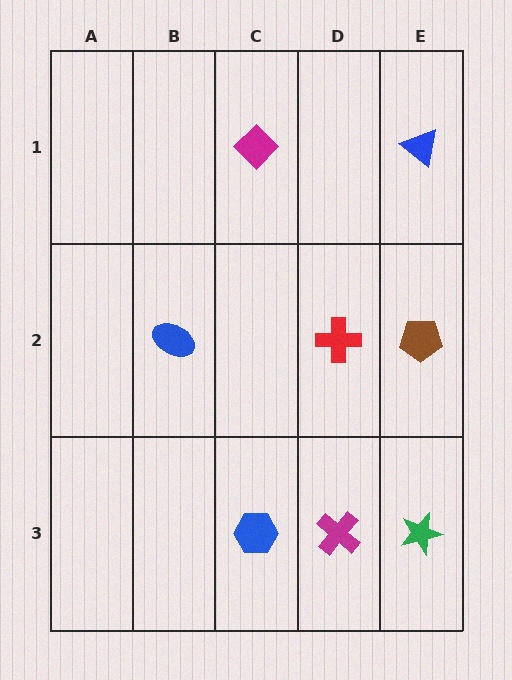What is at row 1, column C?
A magenta diamond.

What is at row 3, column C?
A blue hexagon.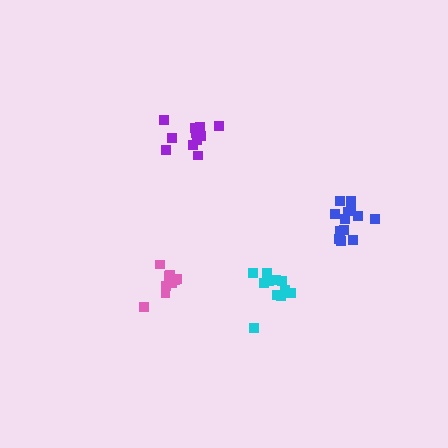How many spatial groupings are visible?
There are 4 spatial groupings.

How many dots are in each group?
Group 1: 13 dots, Group 2: 11 dots, Group 3: 9 dots, Group 4: 12 dots (45 total).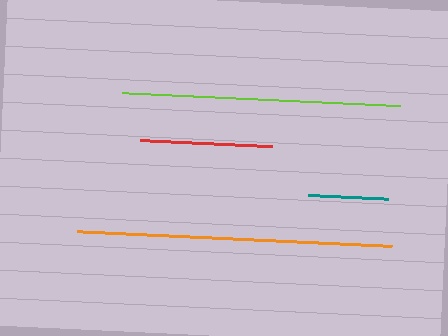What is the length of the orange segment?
The orange segment is approximately 314 pixels long.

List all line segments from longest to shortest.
From longest to shortest: orange, lime, red, teal.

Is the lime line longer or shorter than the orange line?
The orange line is longer than the lime line.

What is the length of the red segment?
The red segment is approximately 131 pixels long.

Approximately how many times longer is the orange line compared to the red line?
The orange line is approximately 2.4 times the length of the red line.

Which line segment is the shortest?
The teal line is the shortest at approximately 80 pixels.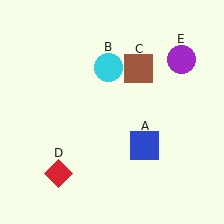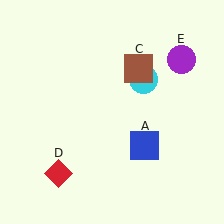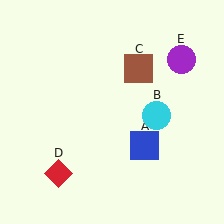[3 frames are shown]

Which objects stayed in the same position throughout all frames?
Blue square (object A) and brown square (object C) and red diamond (object D) and purple circle (object E) remained stationary.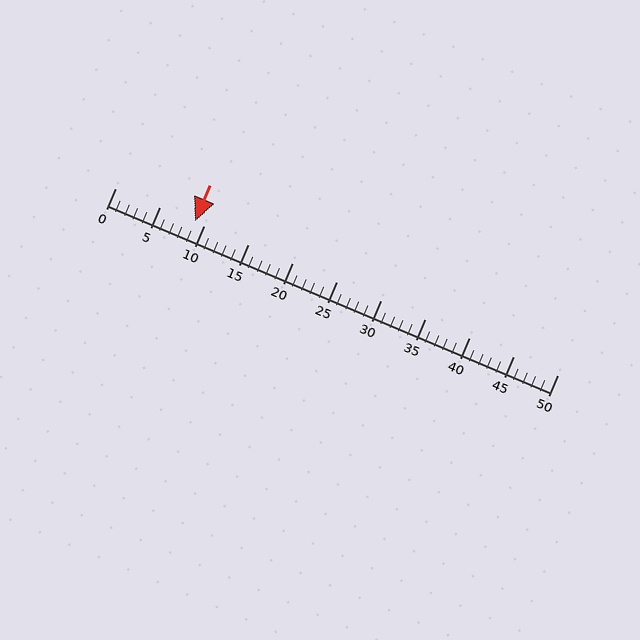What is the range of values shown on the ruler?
The ruler shows values from 0 to 50.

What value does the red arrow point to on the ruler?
The red arrow points to approximately 9.